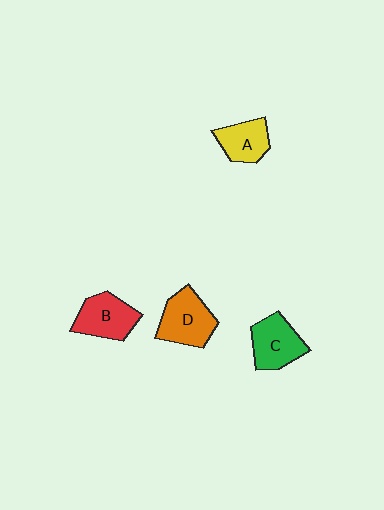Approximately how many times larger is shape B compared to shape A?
Approximately 1.2 times.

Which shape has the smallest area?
Shape A (yellow).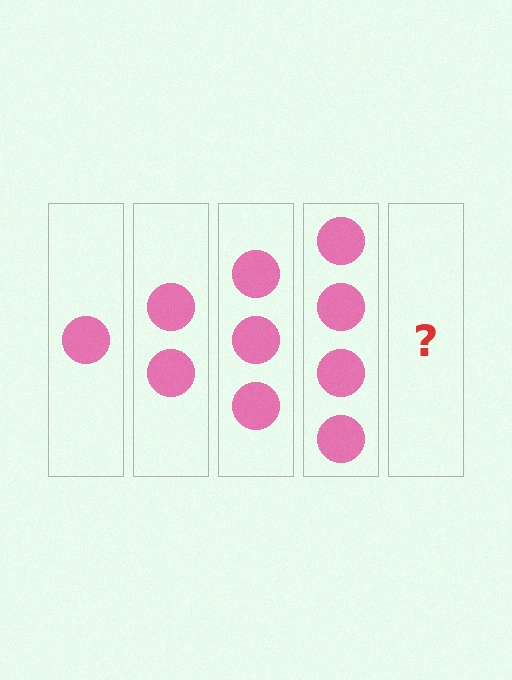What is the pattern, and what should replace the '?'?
The pattern is that each step adds one more circle. The '?' should be 5 circles.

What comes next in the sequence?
The next element should be 5 circles.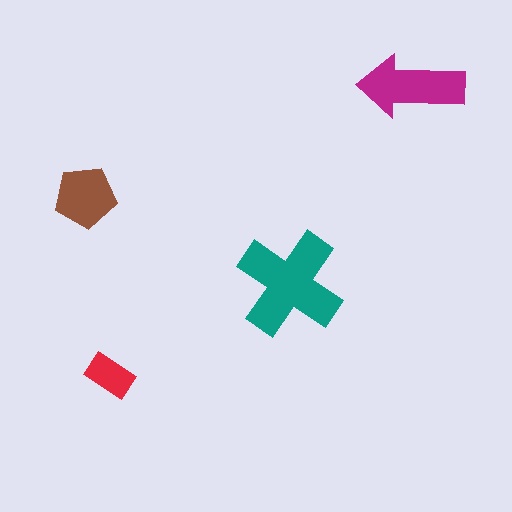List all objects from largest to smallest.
The teal cross, the magenta arrow, the brown pentagon, the red rectangle.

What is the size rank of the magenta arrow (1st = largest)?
2nd.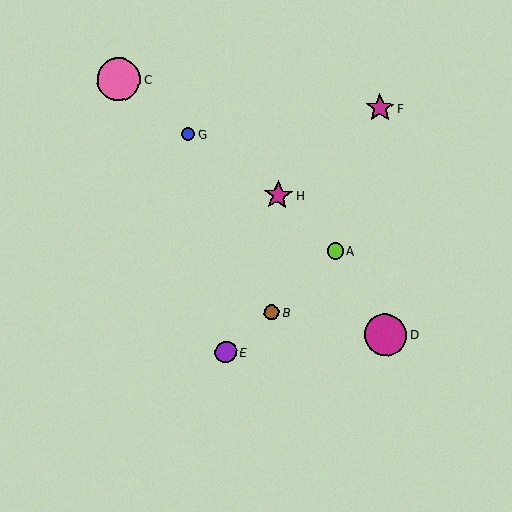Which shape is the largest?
The pink circle (labeled C) is the largest.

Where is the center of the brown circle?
The center of the brown circle is at (272, 312).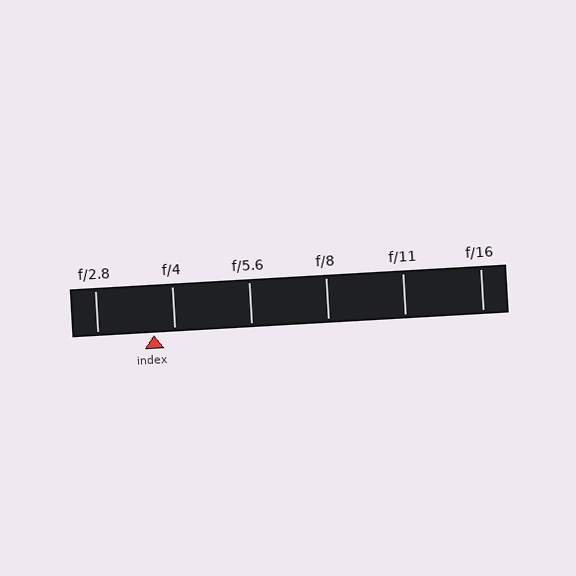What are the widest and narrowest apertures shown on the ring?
The widest aperture shown is f/2.8 and the narrowest is f/16.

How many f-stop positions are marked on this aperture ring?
There are 6 f-stop positions marked.